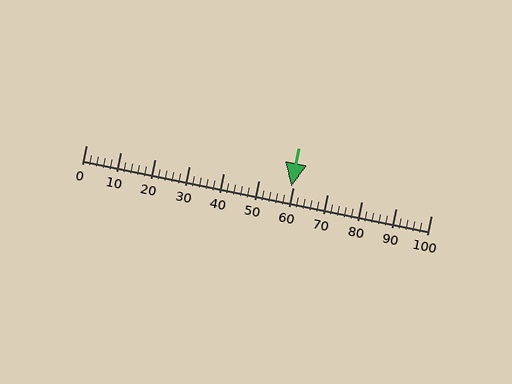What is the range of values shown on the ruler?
The ruler shows values from 0 to 100.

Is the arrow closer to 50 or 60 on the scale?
The arrow is closer to 60.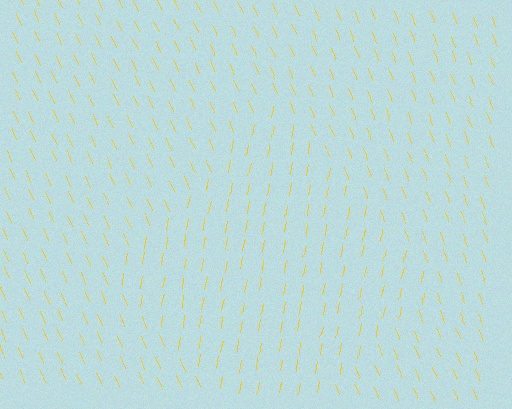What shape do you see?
I see a diamond.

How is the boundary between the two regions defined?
The boundary is defined purely by a change in line orientation (approximately 35 degrees difference). All lines are the same color and thickness.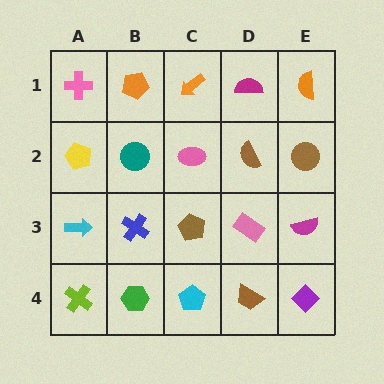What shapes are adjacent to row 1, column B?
A teal circle (row 2, column B), a pink cross (row 1, column A), an orange arrow (row 1, column C).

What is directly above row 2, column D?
A magenta semicircle.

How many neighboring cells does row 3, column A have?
3.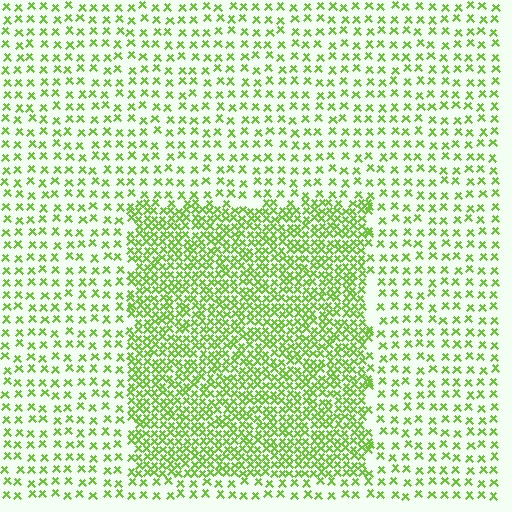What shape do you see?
I see a rectangle.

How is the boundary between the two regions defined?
The boundary is defined by a change in element density (approximately 2.5x ratio). All elements are the same color, size, and shape.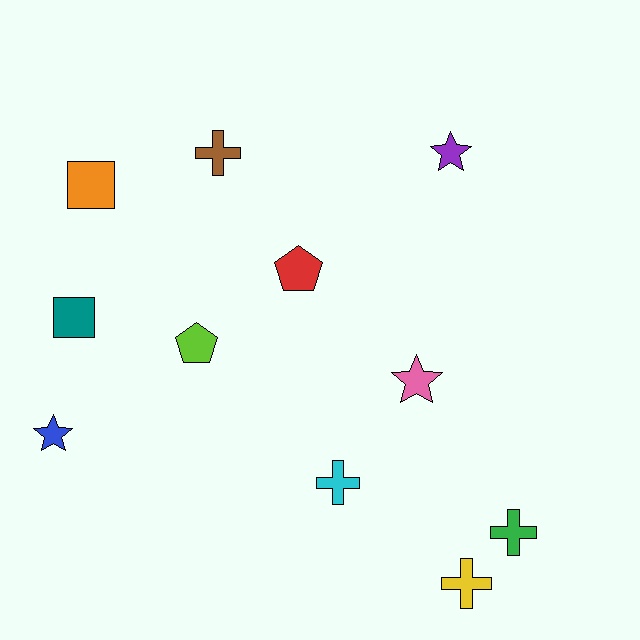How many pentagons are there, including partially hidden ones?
There are 2 pentagons.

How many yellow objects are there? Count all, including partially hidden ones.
There is 1 yellow object.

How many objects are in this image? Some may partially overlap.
There are 11 objects.